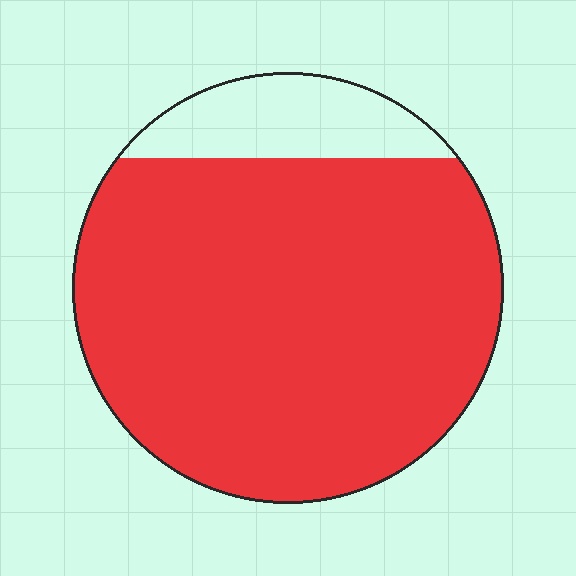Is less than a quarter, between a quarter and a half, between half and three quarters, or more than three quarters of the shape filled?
More than three quarters.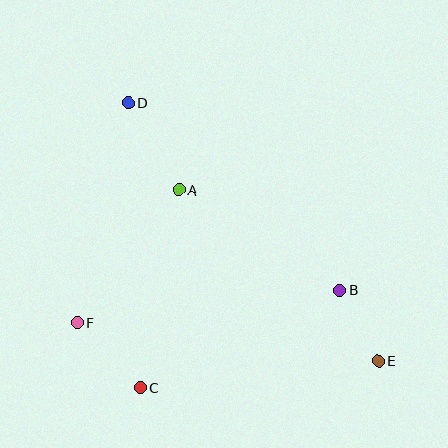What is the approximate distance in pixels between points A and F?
The distance between A and F is approximately 167 pixels.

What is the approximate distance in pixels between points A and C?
The distance between A and C is approximately 201 pixels.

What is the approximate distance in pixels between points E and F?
The distance between E and F is approximately 303 pixels.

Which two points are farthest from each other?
Points D and E are farthest from each other.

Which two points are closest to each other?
Points B and E are closest to each other.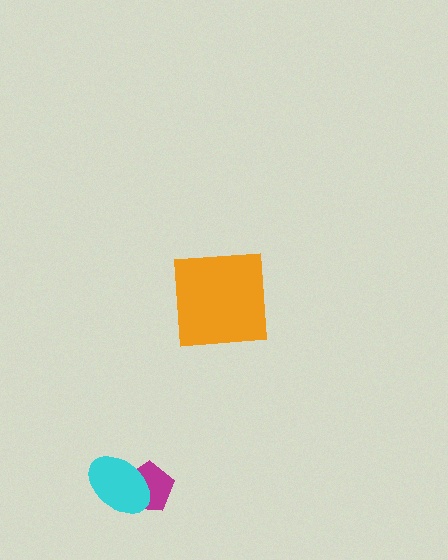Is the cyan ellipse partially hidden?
No, no other shape covers it.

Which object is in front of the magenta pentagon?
The cyan ellipse is in front of the magenta pentagon.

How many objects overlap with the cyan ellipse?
1 object overlaps with the cyan ellipse.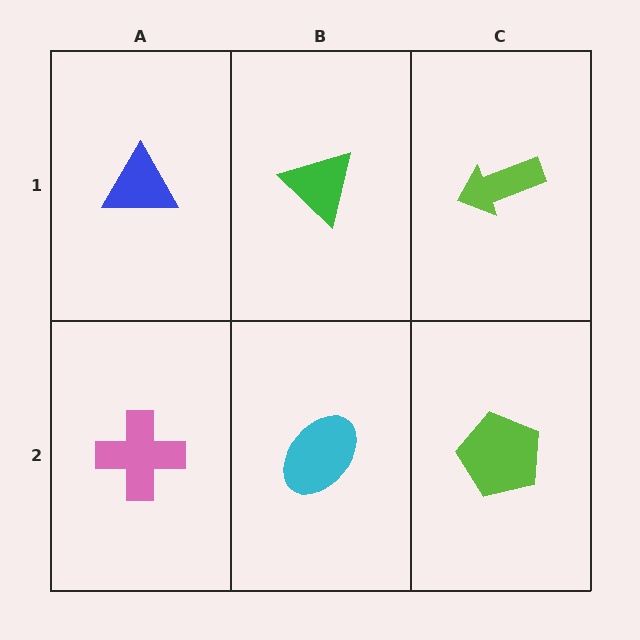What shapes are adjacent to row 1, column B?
A cyan ellipse (row 2, column B), a blue triangle (row 1, column A), a lime arrow (row 1, column C).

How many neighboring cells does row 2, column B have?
3.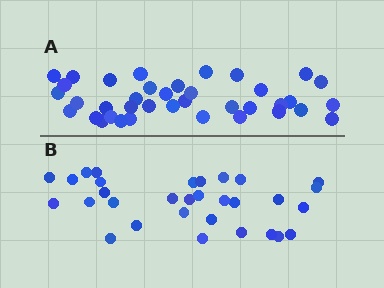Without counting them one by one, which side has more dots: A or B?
Region A (the top region) has more dots.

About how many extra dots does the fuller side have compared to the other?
Region A has roughly 8 or so more dots than region B.